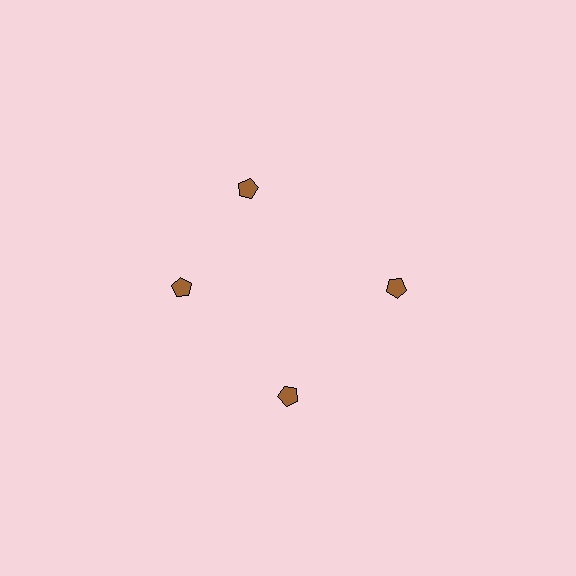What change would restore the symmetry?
The symmetry would be restored by rotating it back into even spacing with its neighbors so that all 4 pentagons sit at equal angles and equal distance from the center.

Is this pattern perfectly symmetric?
No. The 4 brown pentagons are arranged in a ring, but one element near the 12 o'clock position is rotated out of alignment along the ring, breaking the 4-fold rotational symmetry.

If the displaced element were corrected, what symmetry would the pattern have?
It would have 4-fold rotational symmetry — the pattern would map onto itself every 90 degrees.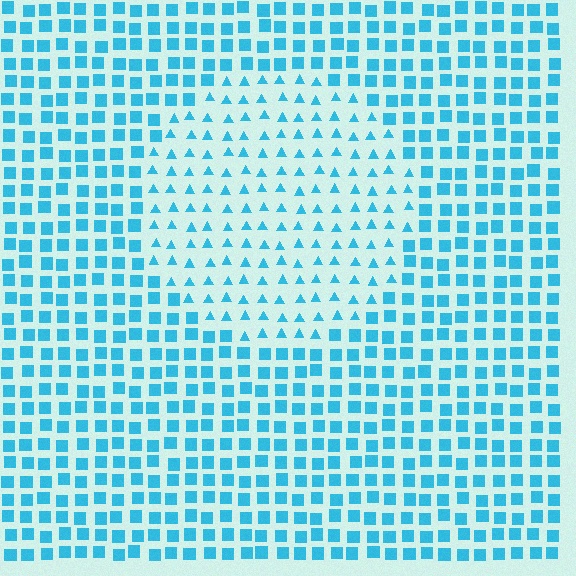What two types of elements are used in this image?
The image uses triangles inside the circle region and squares outside it.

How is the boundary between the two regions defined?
The boundary is defined by a change in element shape: triangles inside vs. squares outside. All elements share the same color and spacing.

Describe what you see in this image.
The image is filled with small cyan elements arranged in a uniform grid. A circle-shaped region contains triangles, while the surrounding area contains squares. The boundary is defined purely by the change in element shape.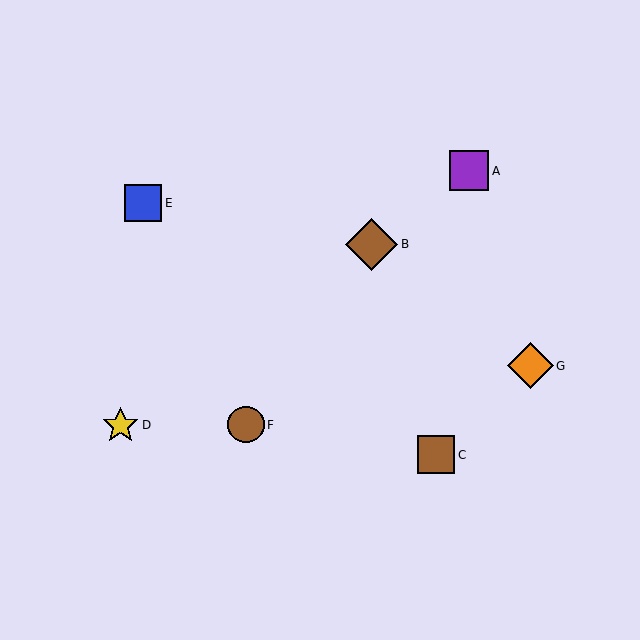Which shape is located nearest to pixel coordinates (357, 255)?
The brown diamond (labeled B) at (372, 244) is nearest to that location.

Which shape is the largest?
The brown diamond (labeled B) is the largest.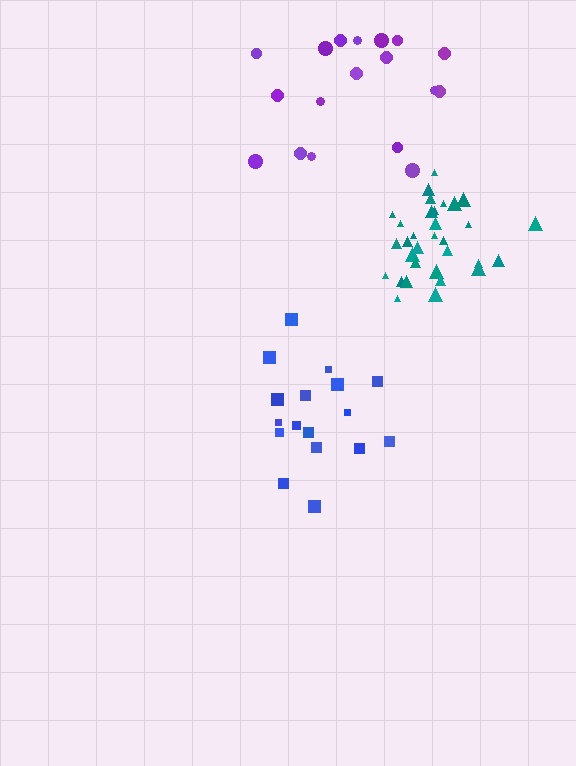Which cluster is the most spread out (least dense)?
Purple.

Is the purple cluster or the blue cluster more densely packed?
Blue.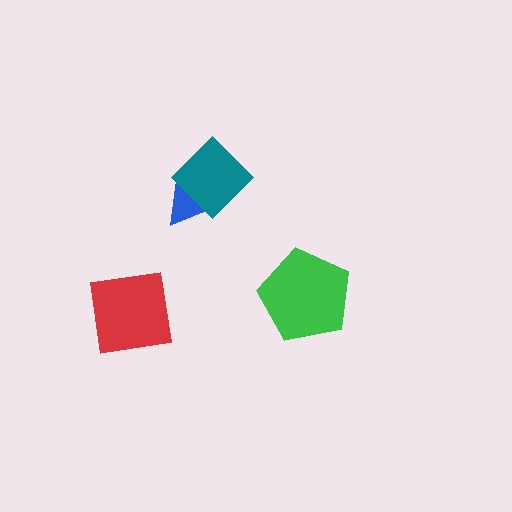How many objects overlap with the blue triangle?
1 object overlaps with the blue triangle.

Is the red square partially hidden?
No, no other shape covers it.